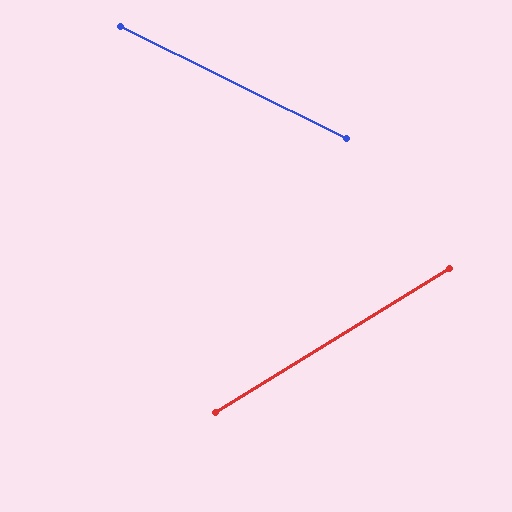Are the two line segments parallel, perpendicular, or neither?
Neither parallel nor perpendicular — they differ by about 58°.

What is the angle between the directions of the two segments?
Approximately 58 degrees.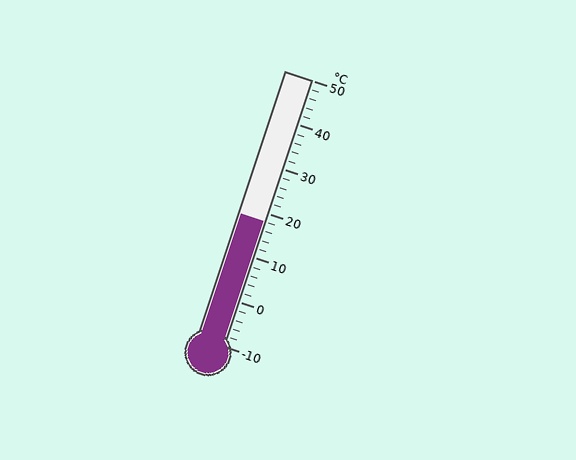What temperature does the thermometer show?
The thermometer shows approximately 18°C.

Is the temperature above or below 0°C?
The temperature is above 0°C.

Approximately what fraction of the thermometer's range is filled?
The thermometer is filled to approximately 45% of its range.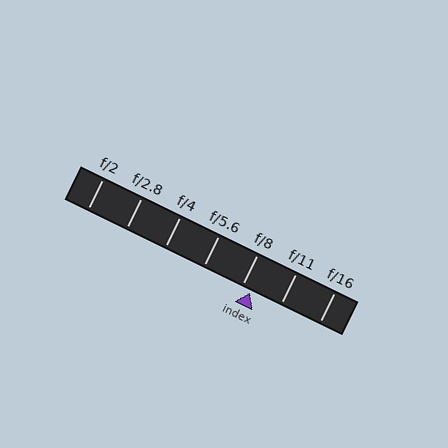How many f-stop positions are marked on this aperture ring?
There are 7 f-stop positions marked.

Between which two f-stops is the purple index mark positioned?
The index mark is between f/8 and f/11.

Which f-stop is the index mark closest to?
The index mark is closest to f/8.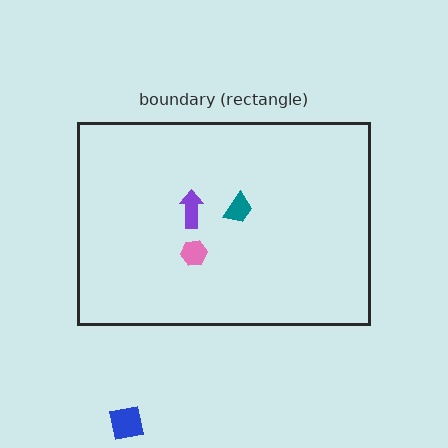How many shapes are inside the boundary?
3 inside, 1 outside.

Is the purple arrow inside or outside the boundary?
Inside.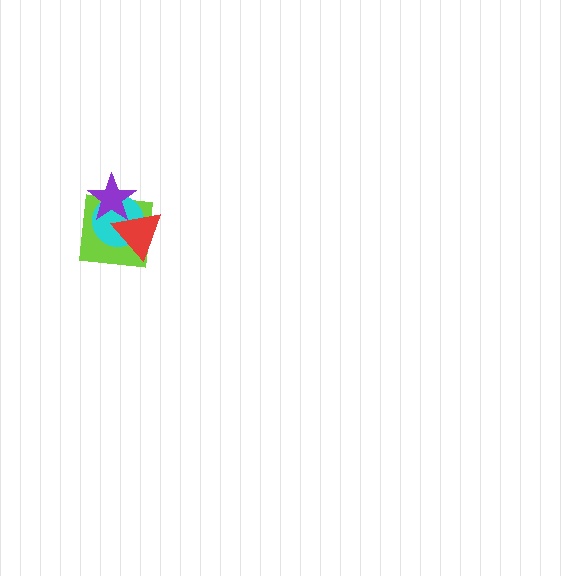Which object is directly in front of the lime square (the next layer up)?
The cyan circle is directly in front of the lime square.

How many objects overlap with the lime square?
3 objects overlap with the lime square.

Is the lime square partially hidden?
Yes, it is partially covered by another shape.